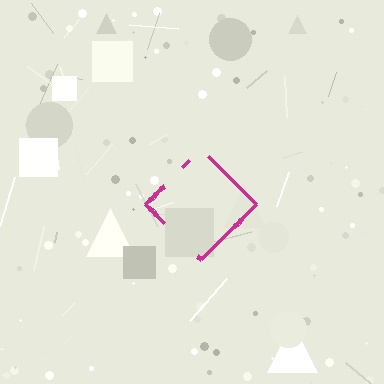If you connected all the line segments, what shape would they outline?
They would outline a diamond.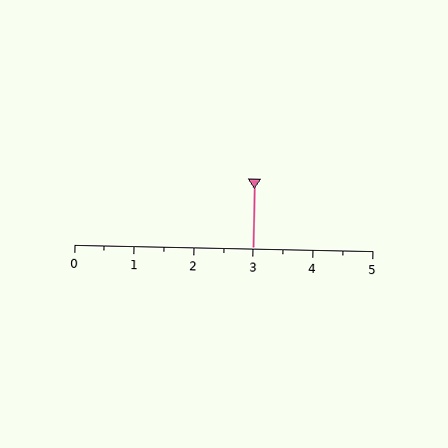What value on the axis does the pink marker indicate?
The marker indicates approximately 3.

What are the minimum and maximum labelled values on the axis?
The axis runs from 0 to 5.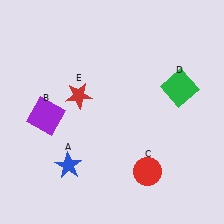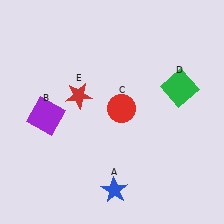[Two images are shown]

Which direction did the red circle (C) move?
The red circle (C) moved up.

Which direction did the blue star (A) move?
The blue star (A) moved right.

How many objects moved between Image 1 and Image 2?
2 objects moved between the two images.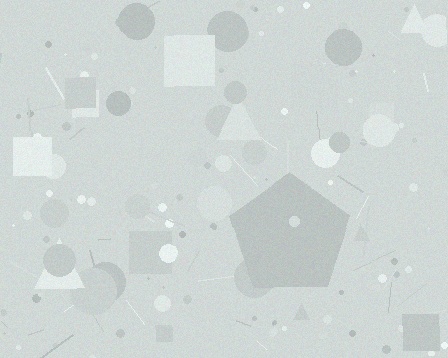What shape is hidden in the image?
A pentagon is hidden in the image.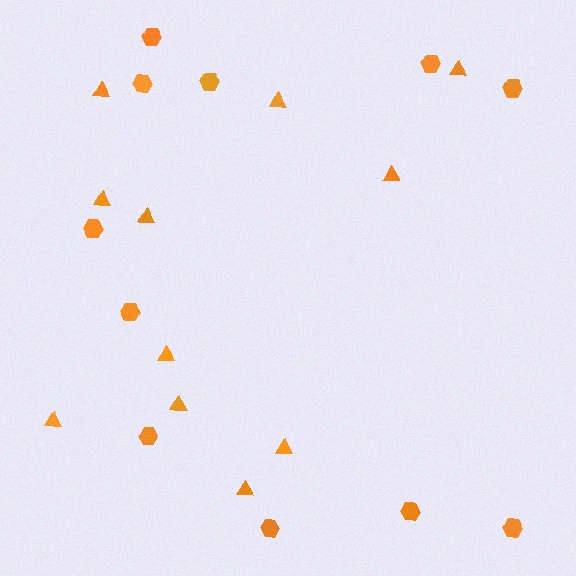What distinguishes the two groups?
There are 2 groups: one group of triangles (11) and one group of hexagons (11).